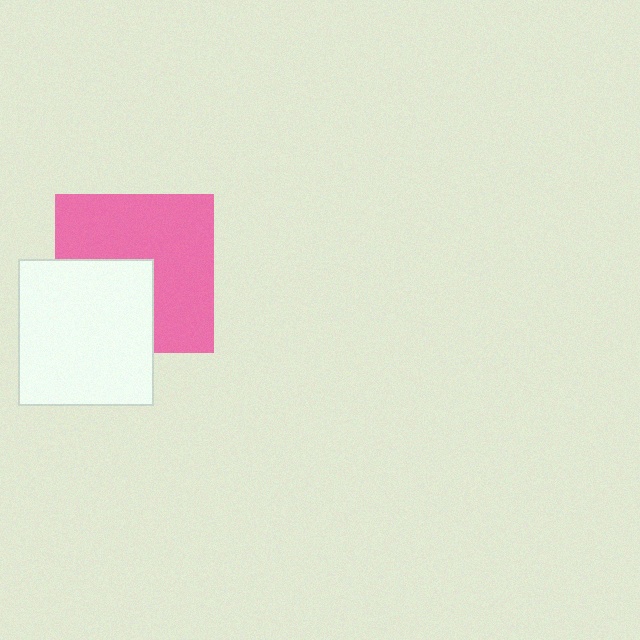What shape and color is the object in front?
The object in front is a white rectangle.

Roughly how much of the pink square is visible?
About half of it is visible (roughly 64%).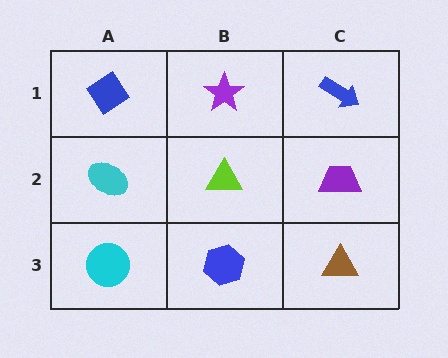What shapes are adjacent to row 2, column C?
A blue arrow (row 1, column C), a brown triangle (row 3, column C), a lime triangle (row 2, column B).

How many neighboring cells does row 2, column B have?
4.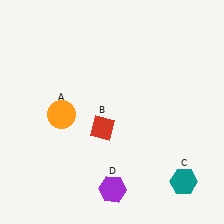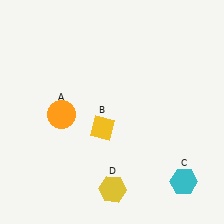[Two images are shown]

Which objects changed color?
B changed from red to yellow. C changed from teal to cyan. D changed from purple to yellow.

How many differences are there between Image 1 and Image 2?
There are 3 differences between the two images.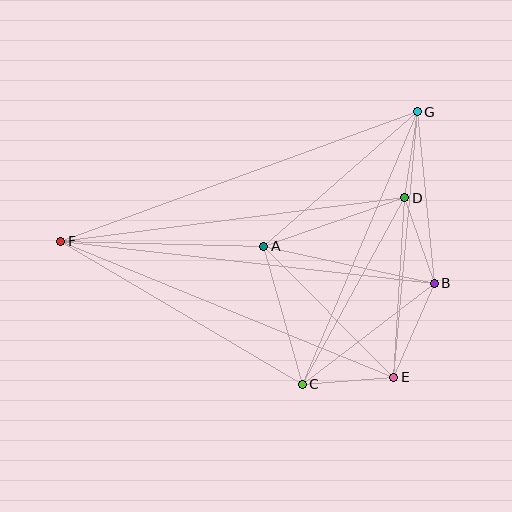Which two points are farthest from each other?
Points F and G are farthest from each other.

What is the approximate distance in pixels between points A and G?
The distance between A and G is approximately 204 pixels.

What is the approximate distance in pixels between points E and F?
The distance between E and F is approximately 360 pixels.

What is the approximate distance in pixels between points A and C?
The distance between A and C is approximately 144 pixels.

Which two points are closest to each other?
Points D and G are closest to each other.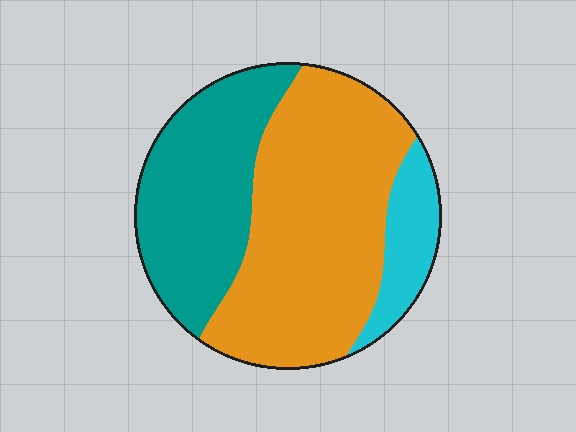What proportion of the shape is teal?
Teal takes up about one third (1/3) of the shape.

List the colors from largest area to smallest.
From largest to smallest: orange, teal, cyan.